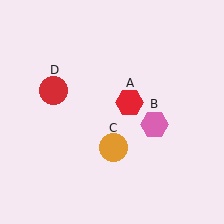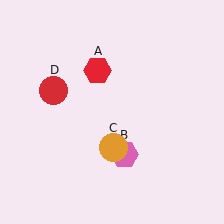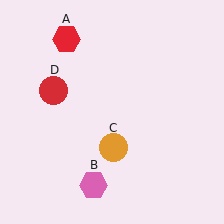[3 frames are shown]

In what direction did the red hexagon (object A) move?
The red hexagon (object A) moved up and to the left.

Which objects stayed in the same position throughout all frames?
Orange circle (object C) and red circle (object D) remained stationary.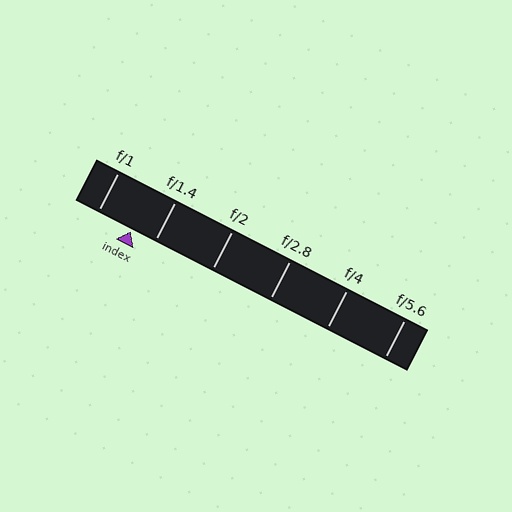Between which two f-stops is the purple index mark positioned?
The index mark is between f/1 and f/1.4.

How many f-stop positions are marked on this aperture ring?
There are 6 f-stop positions marked.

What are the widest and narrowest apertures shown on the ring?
The widest aperture shown is f/1 and the narrowest is f/5.6.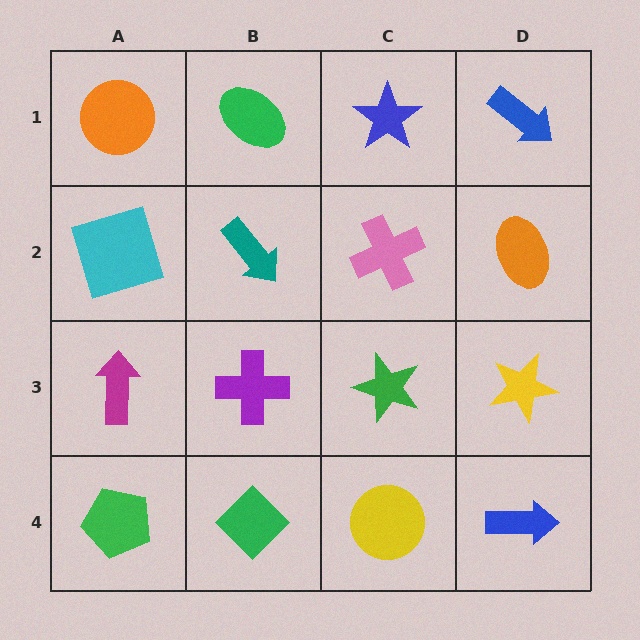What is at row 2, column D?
An orange ellipse.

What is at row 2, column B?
A teal arrow.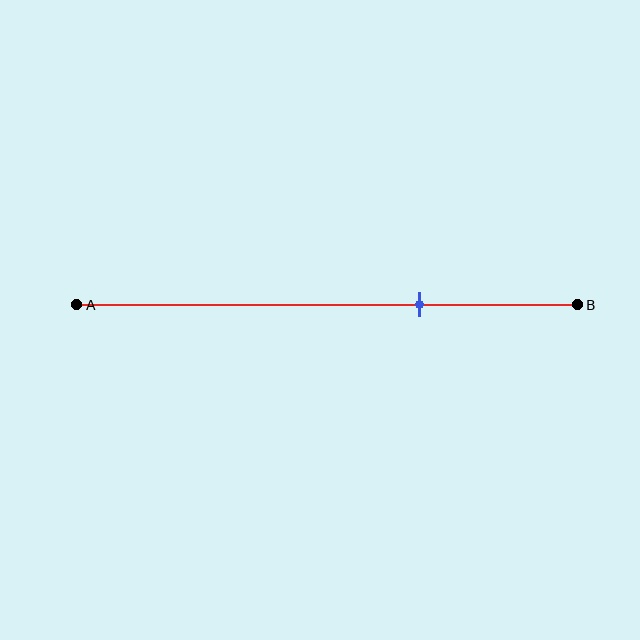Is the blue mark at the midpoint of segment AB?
No, the mark is at about 70% from A, not at the 50% midpoint.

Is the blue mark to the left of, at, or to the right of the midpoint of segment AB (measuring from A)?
The blue mark is to the right of the midpoint of segment AB.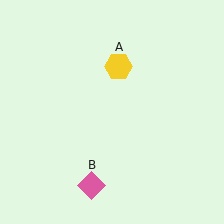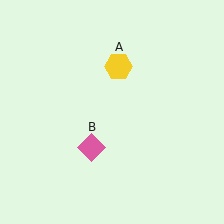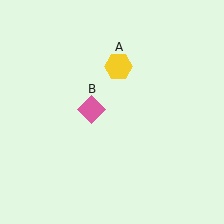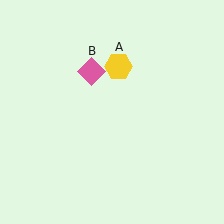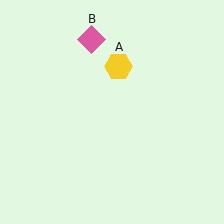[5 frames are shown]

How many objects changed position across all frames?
1 object changed position: pink diamond (object B).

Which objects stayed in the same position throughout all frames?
Yellow hexagon (object A) remained stationary.